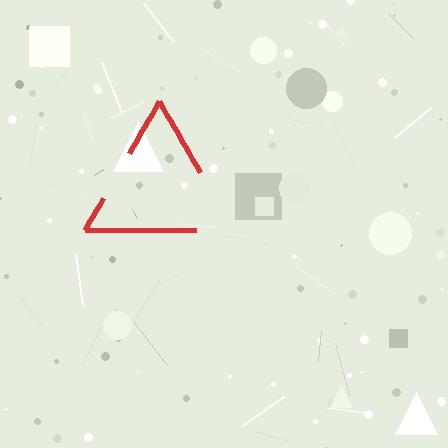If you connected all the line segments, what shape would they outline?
They would outline a triangle.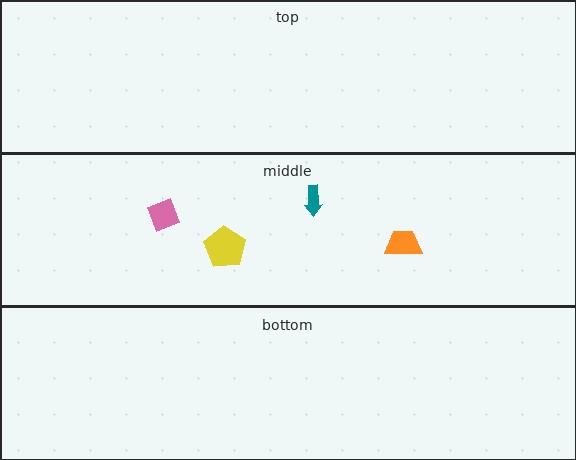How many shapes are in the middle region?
4.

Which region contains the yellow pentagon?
The middle region.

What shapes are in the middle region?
The yellow pentagon, the pink diamond, the teal arrow, the orange trapezoid.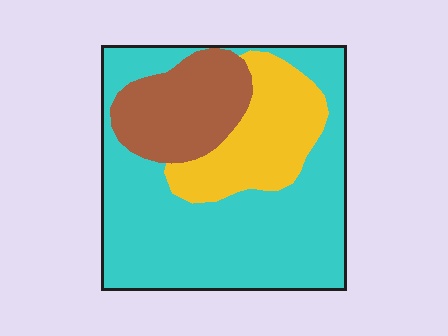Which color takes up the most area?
Cyan, at roughly 60%.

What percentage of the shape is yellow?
Yellow covers around 20% of the shape.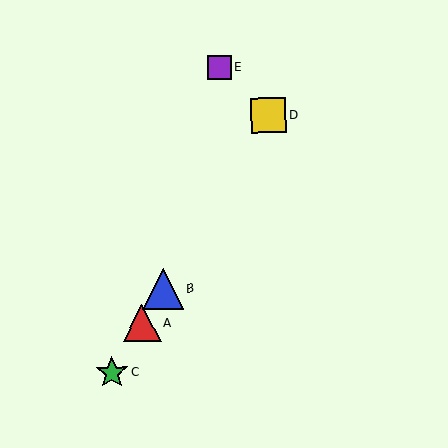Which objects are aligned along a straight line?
Objects A, B, C, D are aligned along a straight line.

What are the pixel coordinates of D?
Object D is at (269, 116).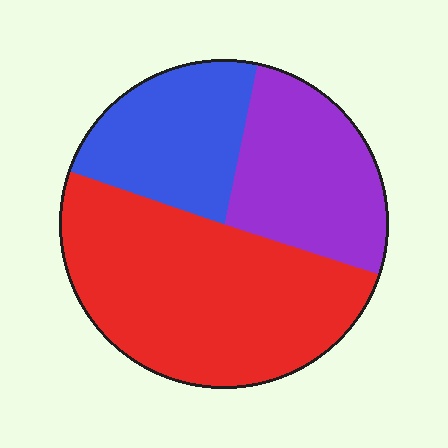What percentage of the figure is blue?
Blue covers about 25% of the figure.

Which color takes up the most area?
Red, at roughly 50%.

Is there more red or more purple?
Red.